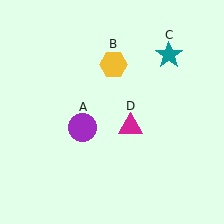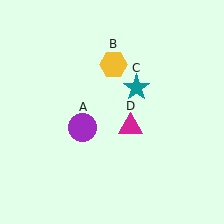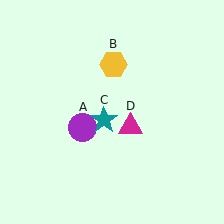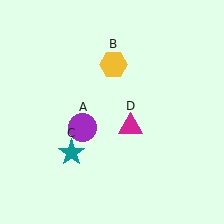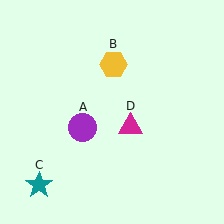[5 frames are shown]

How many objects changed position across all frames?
1 object changed position: teal star (object C).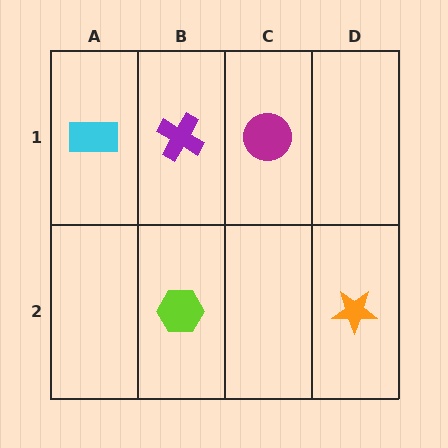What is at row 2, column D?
An orange star.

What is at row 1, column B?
A purple cross.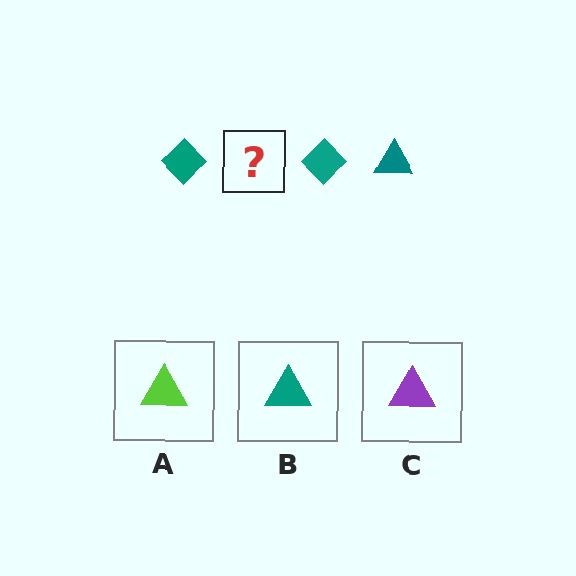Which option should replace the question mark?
Option B.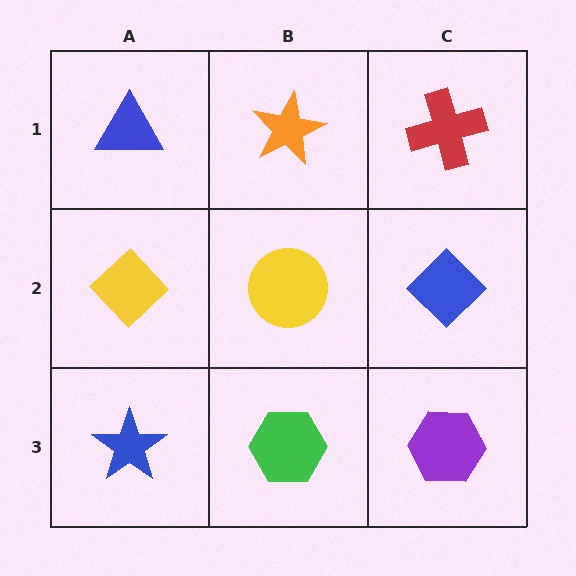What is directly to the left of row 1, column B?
A blue triangle.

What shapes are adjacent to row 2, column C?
A red cross (row 1, column C), a purple hexagon (row 3, column C), a yellow circle (row 2, column B).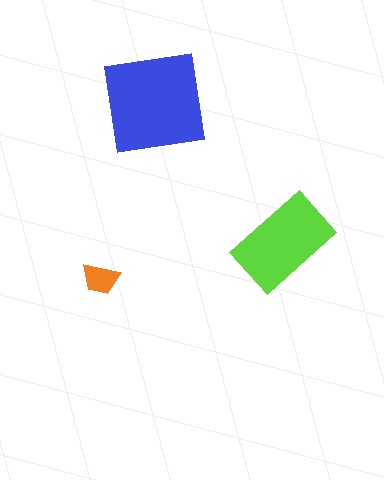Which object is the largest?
The blue square.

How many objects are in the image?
There are 3 objects in the image.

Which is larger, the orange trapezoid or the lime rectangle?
The lime rectangle.